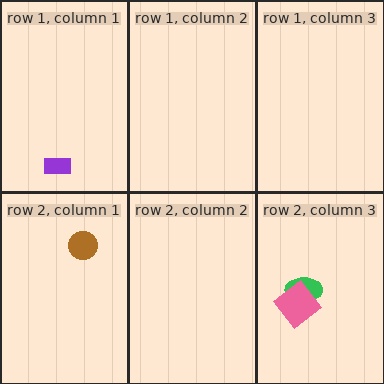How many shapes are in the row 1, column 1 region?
1.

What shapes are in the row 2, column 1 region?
The brown circle.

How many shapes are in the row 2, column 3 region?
2.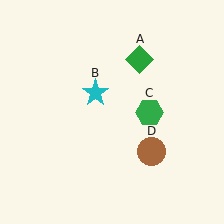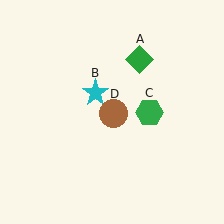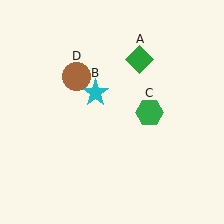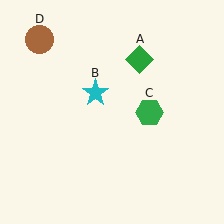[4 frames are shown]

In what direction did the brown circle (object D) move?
The brown circle (object D) moved up and to the left.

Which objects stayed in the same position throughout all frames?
Green diamond (object A) and cyan star (object B) and green hexagon (object C) remained stationary.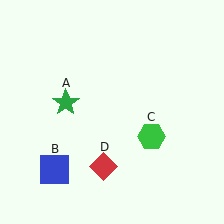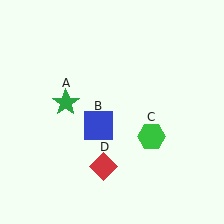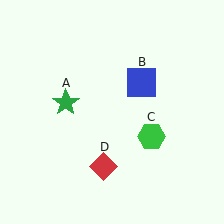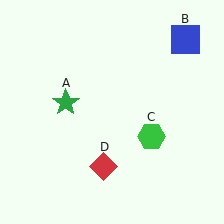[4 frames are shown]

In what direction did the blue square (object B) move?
The blue square (object B) moved up and to the right.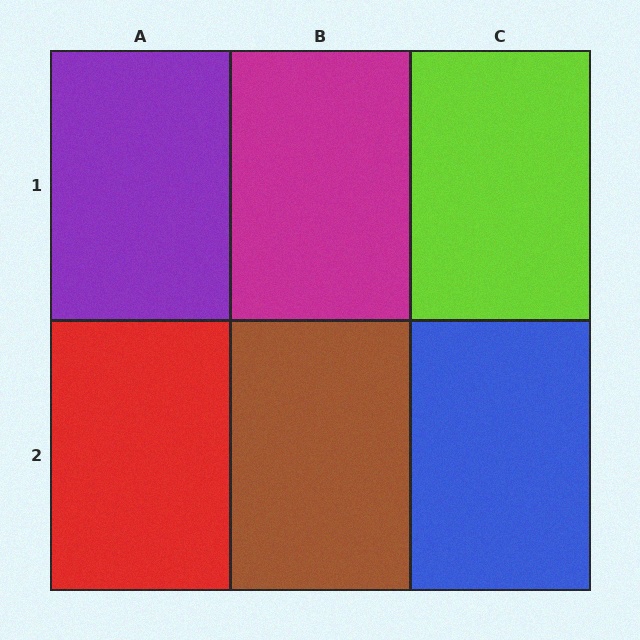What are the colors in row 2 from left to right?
Red, brown, blue.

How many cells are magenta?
1 cell is magenta.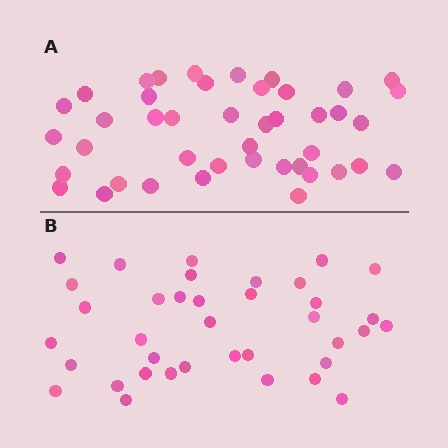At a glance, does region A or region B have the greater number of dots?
Region A (the top region) has more dots.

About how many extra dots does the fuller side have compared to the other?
Region A has about 6 more dots than region B.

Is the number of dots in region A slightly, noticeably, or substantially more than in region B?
Region A has only slightly more — the two regions are fairly close. The ratio is roughly 1.2 to 1.